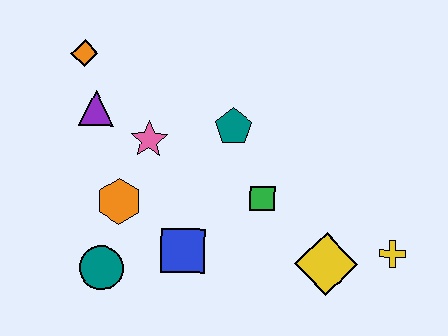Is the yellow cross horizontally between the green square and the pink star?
No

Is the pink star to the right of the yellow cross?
No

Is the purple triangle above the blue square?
Yes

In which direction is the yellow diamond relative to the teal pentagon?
The yellow diamond is below the teal pentagon.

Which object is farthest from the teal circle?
The yellow cross is farthest from the teal circle.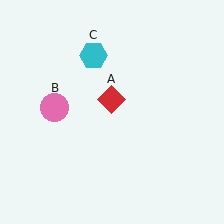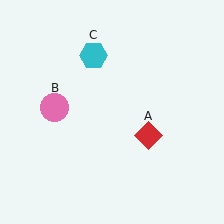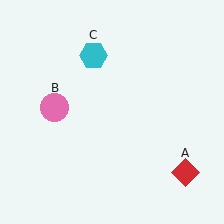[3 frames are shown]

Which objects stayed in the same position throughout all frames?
Pink circle (object B) and cyan hexagon (object C) remained stationary.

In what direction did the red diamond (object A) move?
The red diamond (object A) moved down and to the right.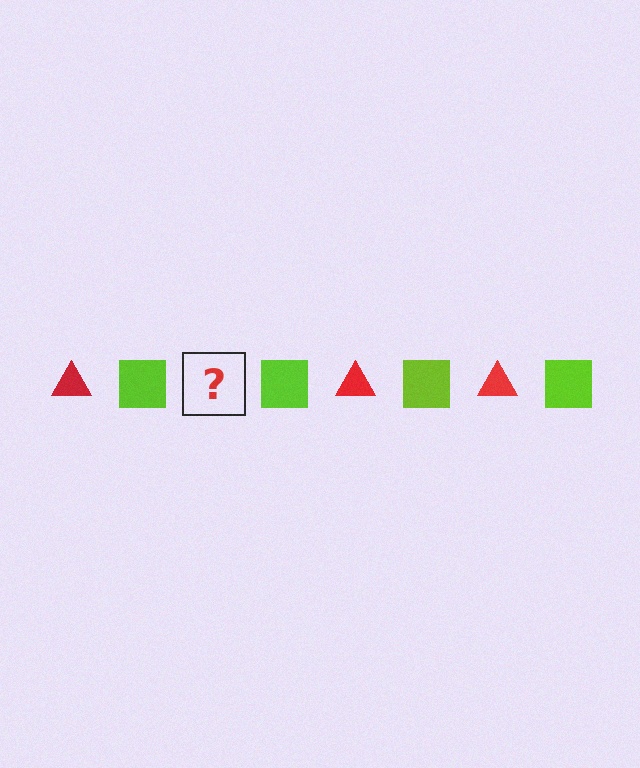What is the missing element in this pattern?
The missing element is a red triangle.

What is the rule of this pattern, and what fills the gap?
The rule is that the pattern alternates between red triangle and lime square. The gap should be filled with a red triangle.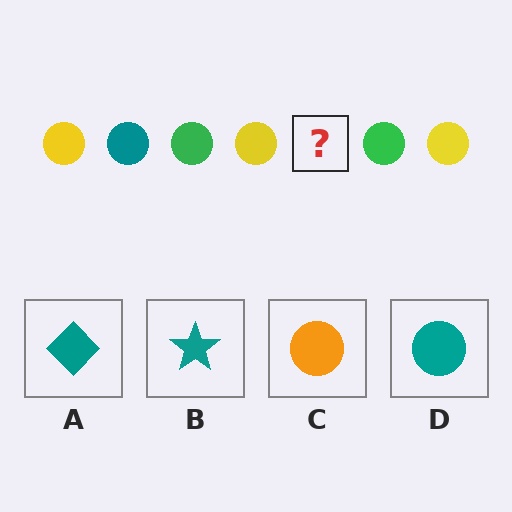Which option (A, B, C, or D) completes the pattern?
D.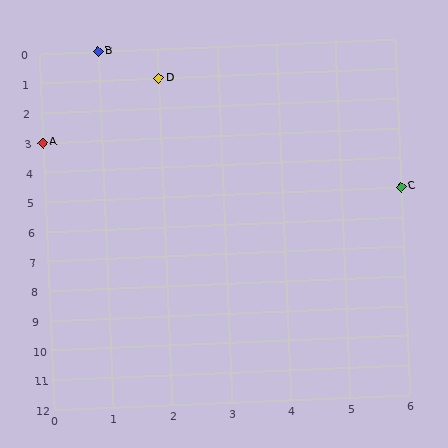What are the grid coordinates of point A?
Point A is at grid coordinates (0, 3).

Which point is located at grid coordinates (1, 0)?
Point B is at (1, 0).